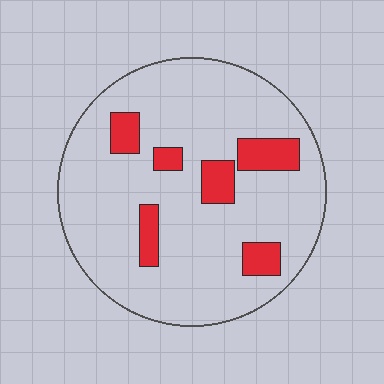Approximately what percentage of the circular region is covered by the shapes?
Approximately 15%.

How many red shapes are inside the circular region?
6.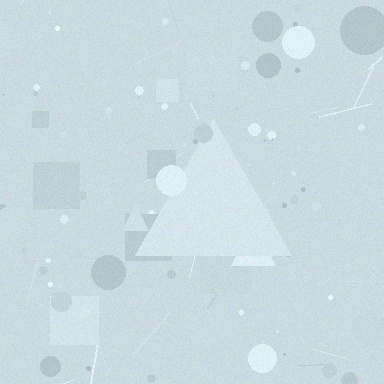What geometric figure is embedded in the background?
A triangle is embedded in the background.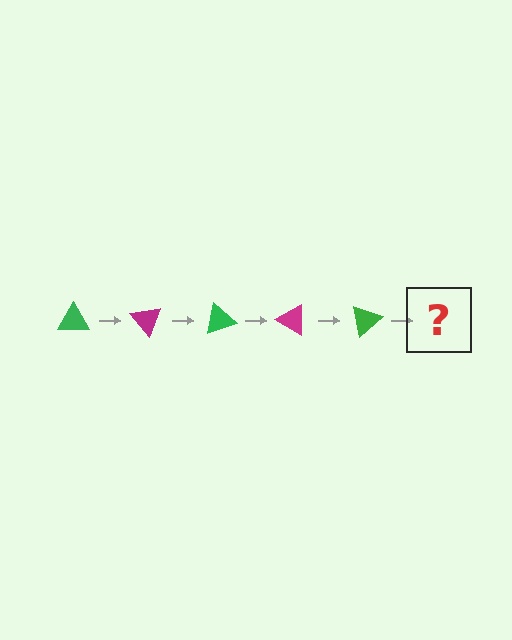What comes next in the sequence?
The next element should be a magenta triangle, rotated 250 degrees from the start.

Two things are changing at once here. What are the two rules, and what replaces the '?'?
The two rules are that it rotates 50 degrees each step and the color cycles through green and magenta. The '?' should be a magenta triangle, rotated 250 degrees from the start.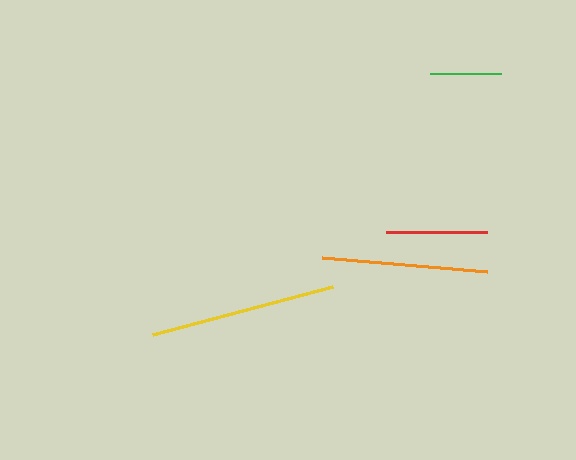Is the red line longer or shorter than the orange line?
The orange line is longer than the red line.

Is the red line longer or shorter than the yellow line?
The yellow line is longer than the red line.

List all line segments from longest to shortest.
From longest to shortest: yellow, orange, red, green.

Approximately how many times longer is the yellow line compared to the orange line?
The yellow line is approximately 1.1 times the length of the orange line.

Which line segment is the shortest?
The green line is the shortest at approximately 71 pixels.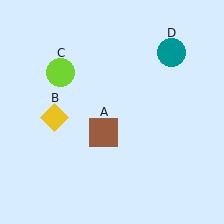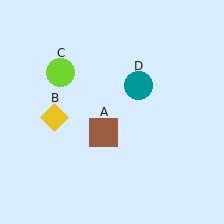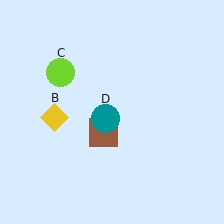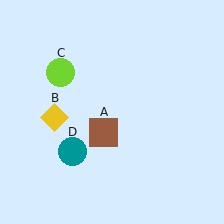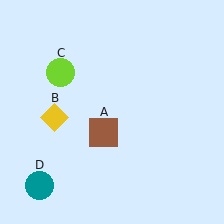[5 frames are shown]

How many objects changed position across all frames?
1 object changed position: teal circle (object D).